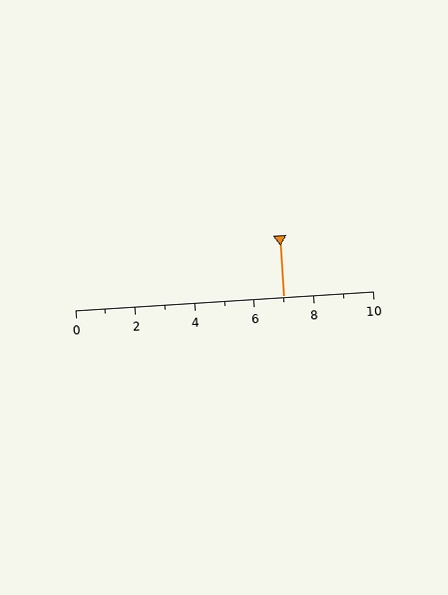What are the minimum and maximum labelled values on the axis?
The axis runs from 0 to 10.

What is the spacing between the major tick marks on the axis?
The major ticks are spaced 2 apart.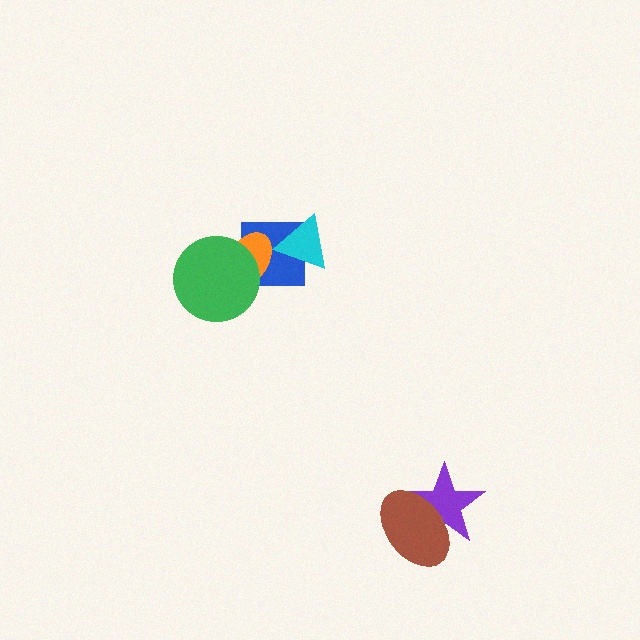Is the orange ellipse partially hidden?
Yes, it is partially covered by another shape.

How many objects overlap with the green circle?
2 objects overlap with the green circle.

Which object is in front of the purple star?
The brown ellipse is in front of the purple star.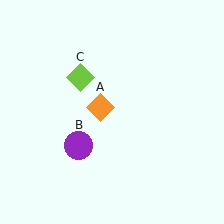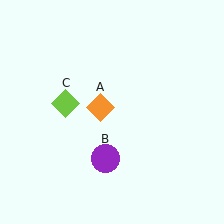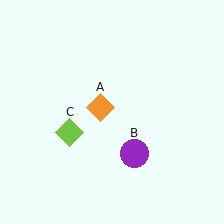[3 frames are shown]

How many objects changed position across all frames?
2 objects changed position: purple circle (object B), lime diamond (object C).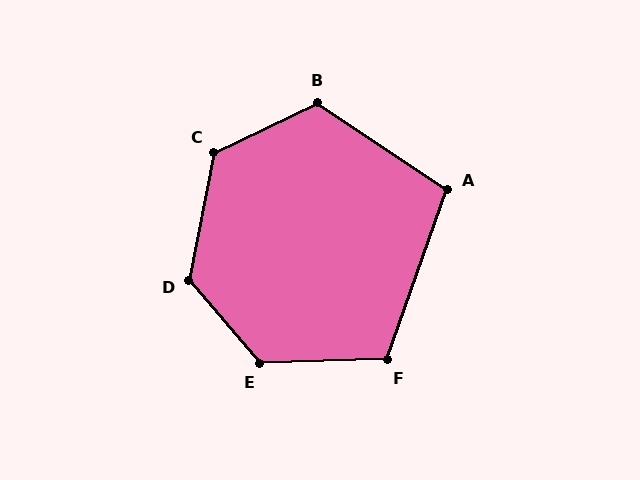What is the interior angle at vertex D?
Approximately 128 degrees (obtuse).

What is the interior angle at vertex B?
Approximately 121 degrees (obtuse).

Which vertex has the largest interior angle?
E, at approximately 129 degrees.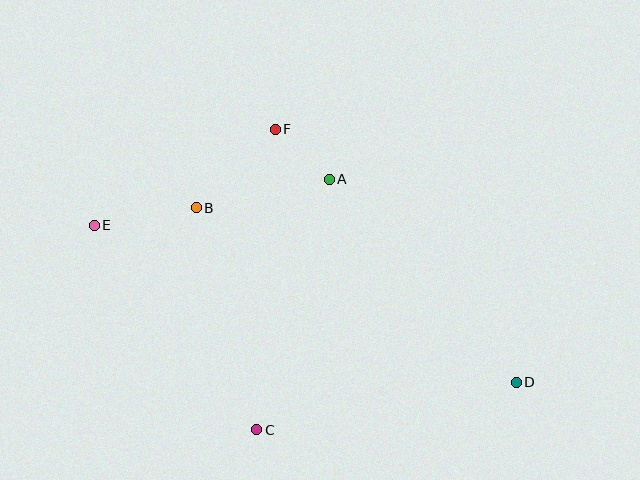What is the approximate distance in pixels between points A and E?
The distance between A and E is approximately 240 pixels.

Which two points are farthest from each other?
Points D and E are farthest from each other.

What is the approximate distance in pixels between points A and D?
The distance between A and D is approximately 276 pixels.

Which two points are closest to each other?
Points A and F are closest to each other.